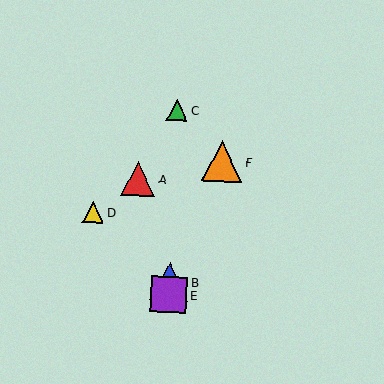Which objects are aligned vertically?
Objects B, C, E are aligned vertically.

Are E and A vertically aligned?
No, E is at x≈168 and A is at x≈138.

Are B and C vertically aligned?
Yes, both are at x≈169.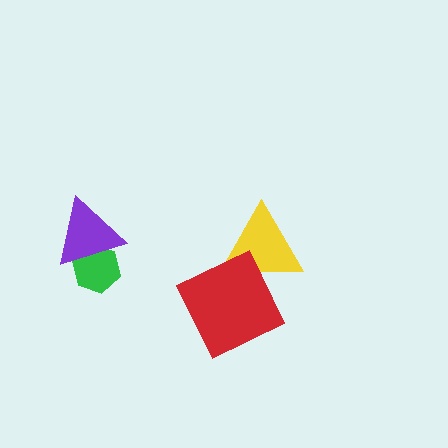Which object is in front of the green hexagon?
The purple triangle is in front of the green hexagon.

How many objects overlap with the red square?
1 object overlaps with the red square.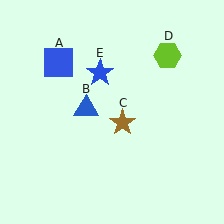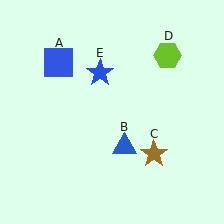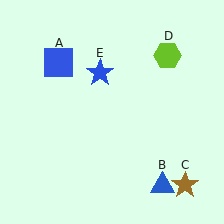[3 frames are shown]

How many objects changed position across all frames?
2 objects changed position: blue triangle (object B), brown star (object C).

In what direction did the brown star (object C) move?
The brown star (object C) moved down and to the right.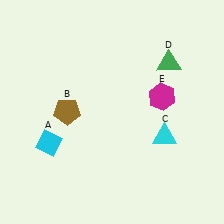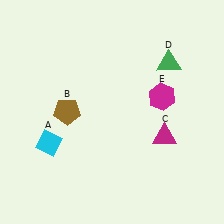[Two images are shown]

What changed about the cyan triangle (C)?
In Image 1, C is cyan. In Image 2, it changed to magenta.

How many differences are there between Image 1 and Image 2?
There is 1 difference between the two images.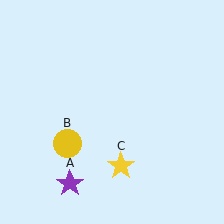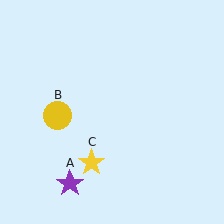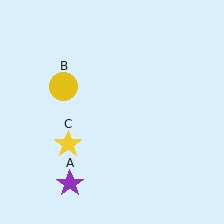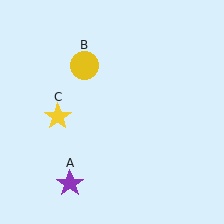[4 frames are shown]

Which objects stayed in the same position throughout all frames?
Purple star (object A) remained stationary.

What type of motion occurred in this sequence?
The yellow circle (object B), yellow star (object C) rotated clockwise around the center of the scene.